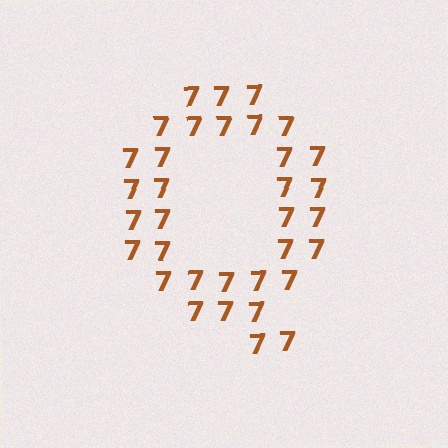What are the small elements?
The small elements are digit 7's.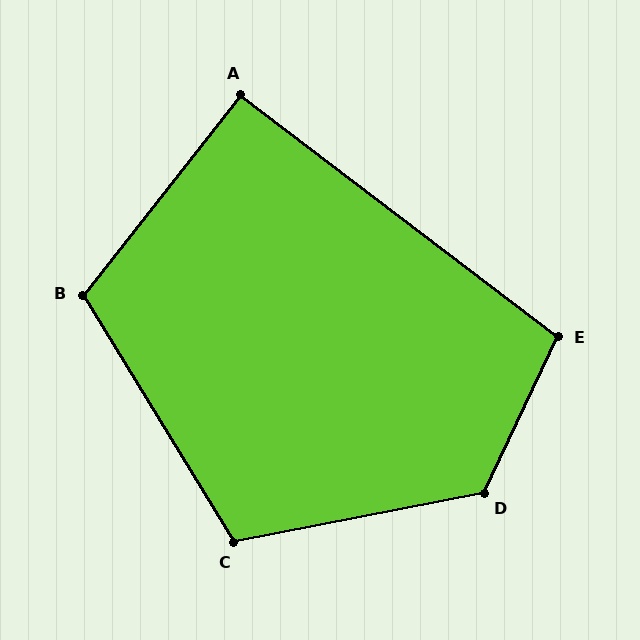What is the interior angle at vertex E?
Approximately 102 degrees (obtuse).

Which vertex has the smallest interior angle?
A, at approximately 91 degrees.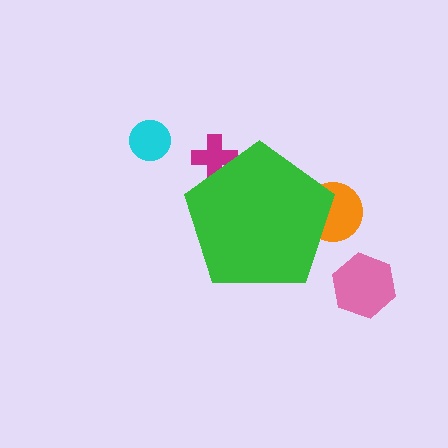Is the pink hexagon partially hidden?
No, the pink hexagon is fully visible.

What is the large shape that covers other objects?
A green pentagon.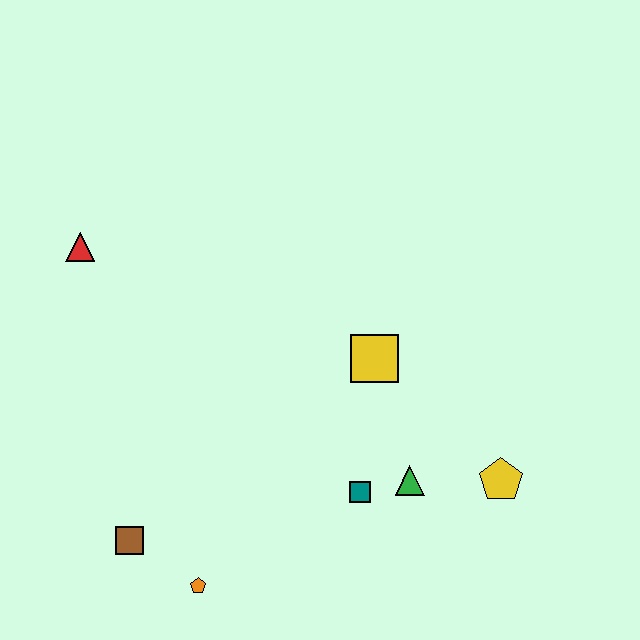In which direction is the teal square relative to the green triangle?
The teal square is to the left of the green triangle.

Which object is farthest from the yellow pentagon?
The red triangle is farthest from the yellow pentagon.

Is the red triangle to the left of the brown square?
Yes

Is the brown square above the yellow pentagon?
No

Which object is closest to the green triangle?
The teal square is closest to the green triangle.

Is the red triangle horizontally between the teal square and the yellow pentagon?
No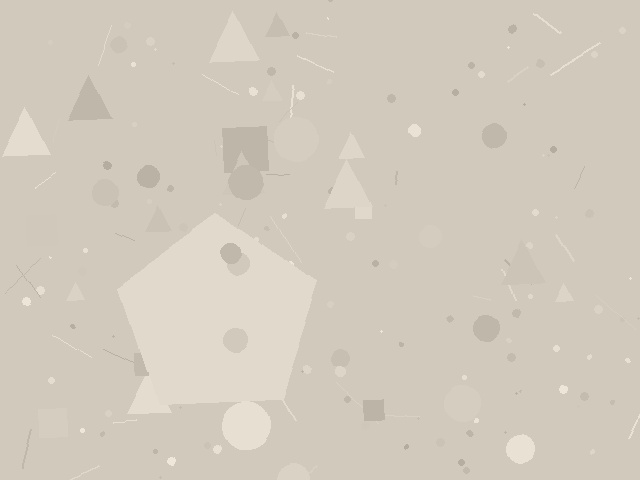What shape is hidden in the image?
A pentagon is hidden in the image.